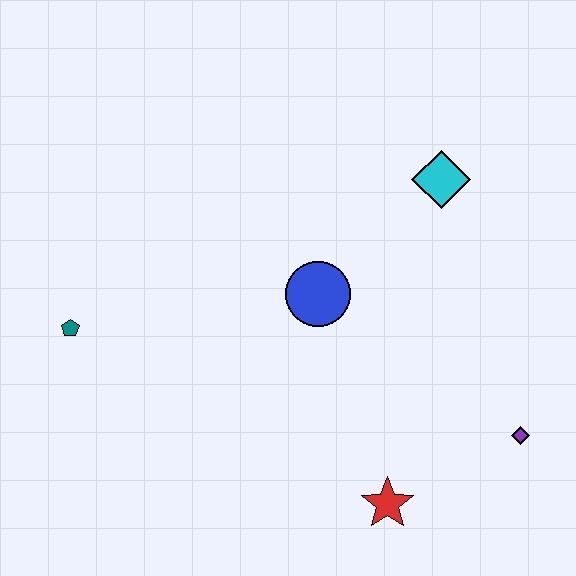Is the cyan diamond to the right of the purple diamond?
No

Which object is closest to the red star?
The purple diamond is closest to the red star.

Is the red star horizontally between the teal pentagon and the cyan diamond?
Yes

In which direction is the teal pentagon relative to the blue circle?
The teal pentagon is to the left of the blue circle.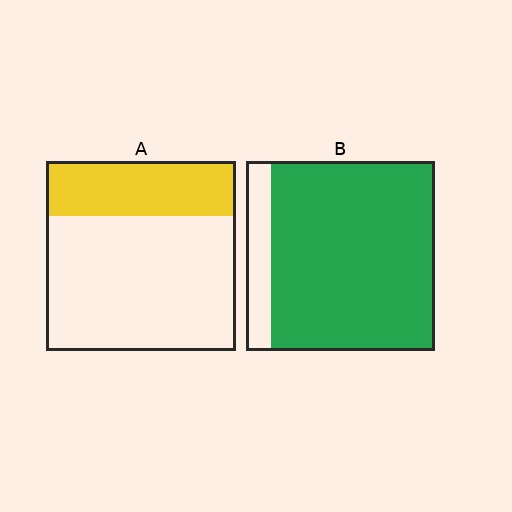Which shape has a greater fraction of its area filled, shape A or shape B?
Shape B.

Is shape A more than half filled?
No.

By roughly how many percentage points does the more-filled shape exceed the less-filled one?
By roughly 60 percentage points (B over A).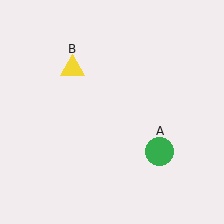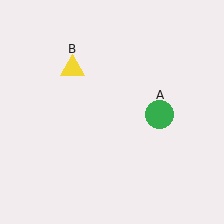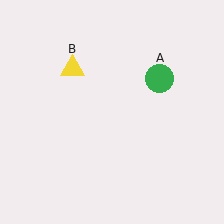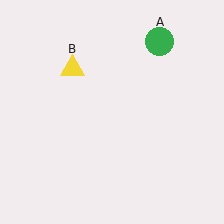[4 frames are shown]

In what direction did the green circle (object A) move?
The green circle (object A) moved up.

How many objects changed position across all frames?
1 object changed position: green circle (object A).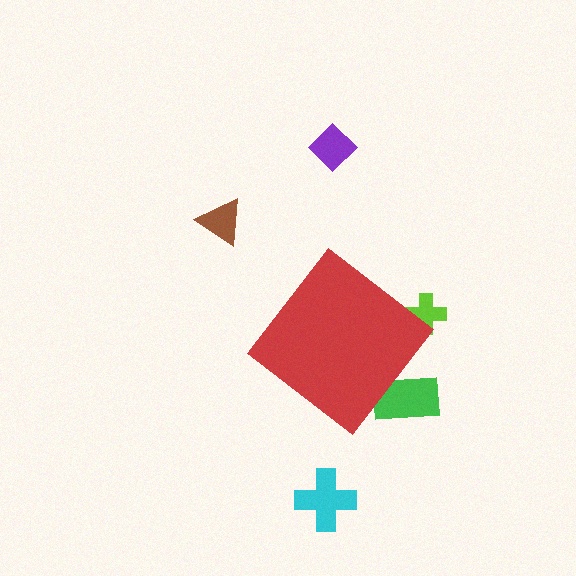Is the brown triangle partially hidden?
No, the brown triangle is fully visible.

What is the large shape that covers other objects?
A red diamond.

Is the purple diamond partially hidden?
No, the purple diamond is fully visible.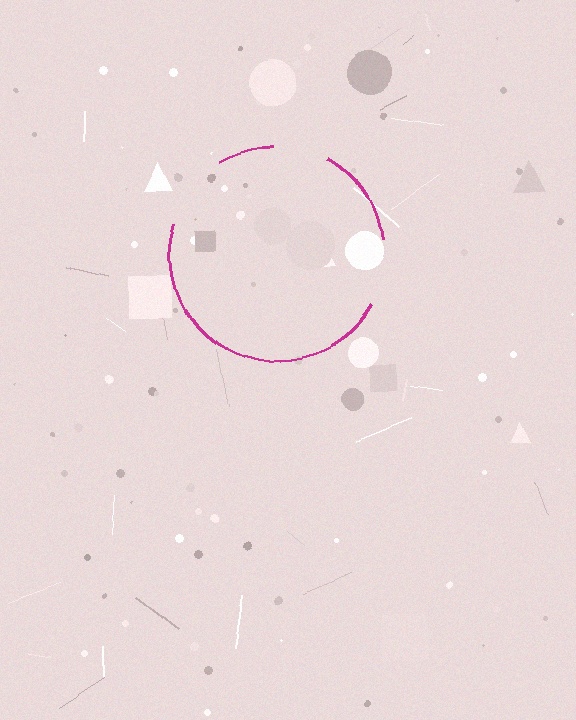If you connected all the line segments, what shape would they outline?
They would outline a circle.